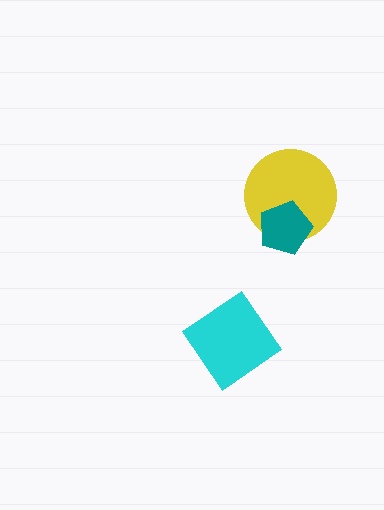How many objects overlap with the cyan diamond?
0 objects overlap with the cyan diamond.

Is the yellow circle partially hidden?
Yes, it is partially covered by another shape.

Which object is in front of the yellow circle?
The teal pentagon is in front of the yellow circle.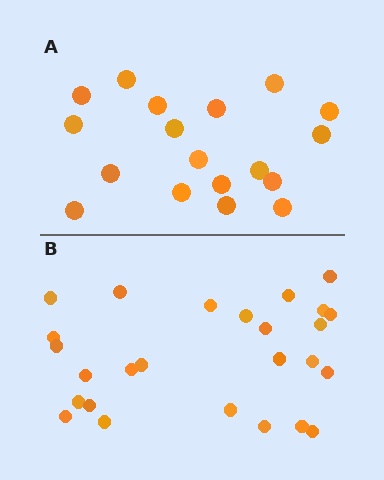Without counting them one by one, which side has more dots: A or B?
Region B (the bottom region) has more dots.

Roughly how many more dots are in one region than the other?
Region B has roughly 8 or so more dots than region A.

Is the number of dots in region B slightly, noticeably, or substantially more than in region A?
Region B has noticeably more, but not dramatically so. The ratio is roughly 1.4 to 1.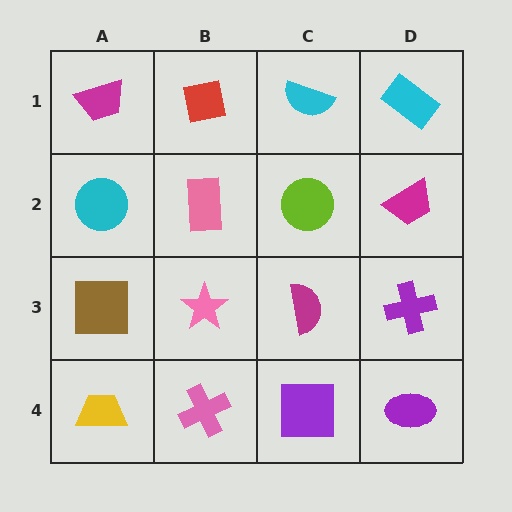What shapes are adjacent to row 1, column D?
A magenta trapezoid (row 2, column D), a cyan semicircle (row 1, column C).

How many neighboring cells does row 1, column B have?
3.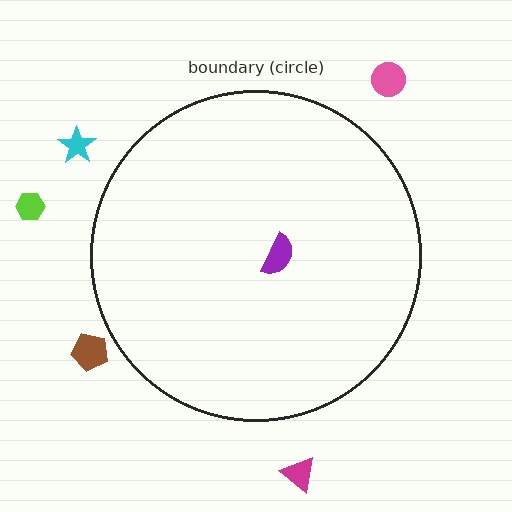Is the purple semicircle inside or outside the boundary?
Inside.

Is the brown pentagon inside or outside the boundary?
Outside.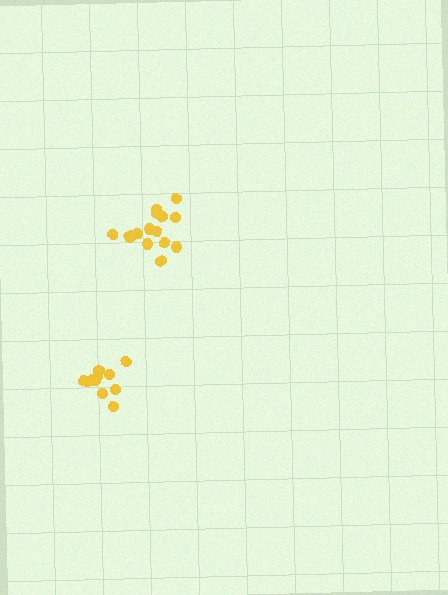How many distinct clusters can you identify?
There are 2 distinct clusters.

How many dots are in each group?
Group 1: 15 dots, Group 2: 11 dots (26 total).